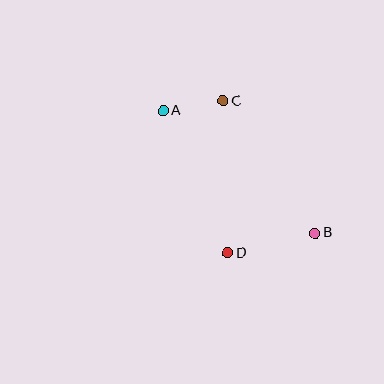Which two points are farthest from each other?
Points A and B are farthest from each other.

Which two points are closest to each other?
Points A and C are closest to each other.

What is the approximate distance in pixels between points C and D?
The distance between C and D is approximately 152 pixels.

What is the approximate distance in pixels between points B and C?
The distance between B and C is approximately 161 pixels.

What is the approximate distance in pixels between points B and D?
The distance between B and D is approximately 89 pixels.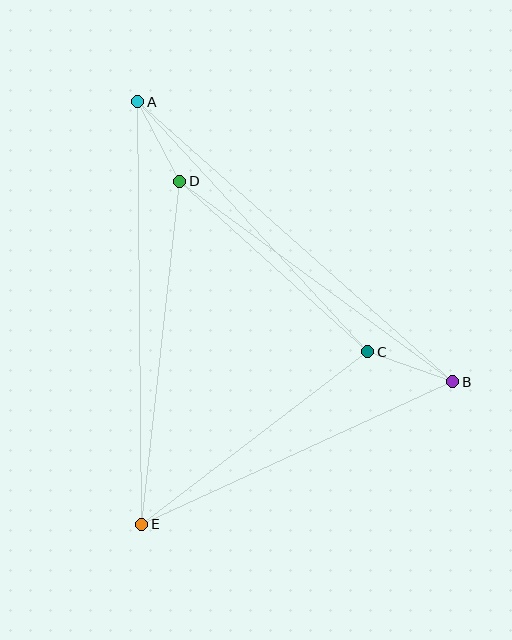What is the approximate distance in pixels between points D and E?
The distance between D and E is approximately 345 pixels.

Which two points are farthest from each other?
Points A and E are farthest from each other.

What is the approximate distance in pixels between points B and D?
The distance between B and D is approximately 339 pixels.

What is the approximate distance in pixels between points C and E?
The distance between C and E is approximately 284 pixels.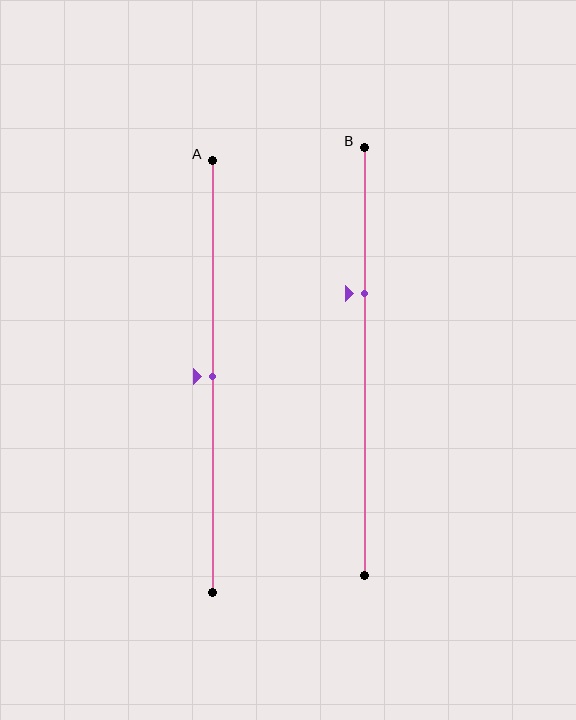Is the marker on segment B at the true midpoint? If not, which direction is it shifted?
No, the marker on segment B is shifted upward by about 16% of the segment length.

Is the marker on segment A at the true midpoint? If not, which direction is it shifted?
Yes, the marker on segment A is at the true midpoint.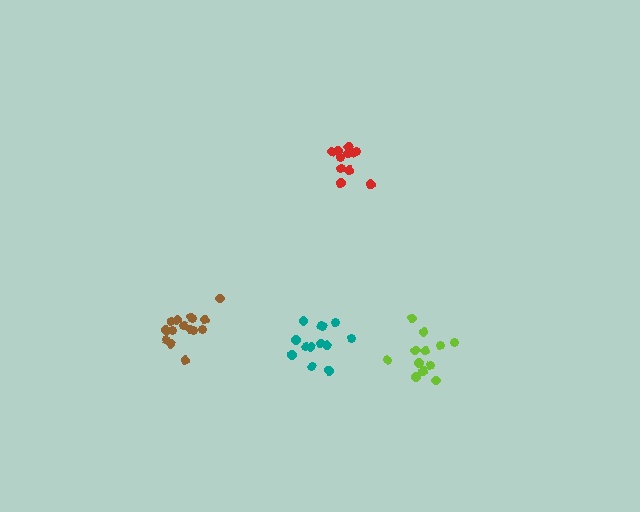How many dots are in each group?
Group 1: 13 dots, Group 2: 11 dots, Group 3: 12 dots, Group 4: 15 dots (51 total).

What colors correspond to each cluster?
The clusters are colored: teal, red, lime, brown.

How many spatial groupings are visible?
There are 4 spatial groupings.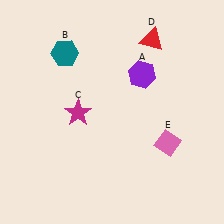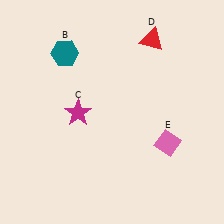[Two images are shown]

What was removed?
The purple hexagon (A) was removed in Image 2.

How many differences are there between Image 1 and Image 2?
There is 1 difference between the two images.